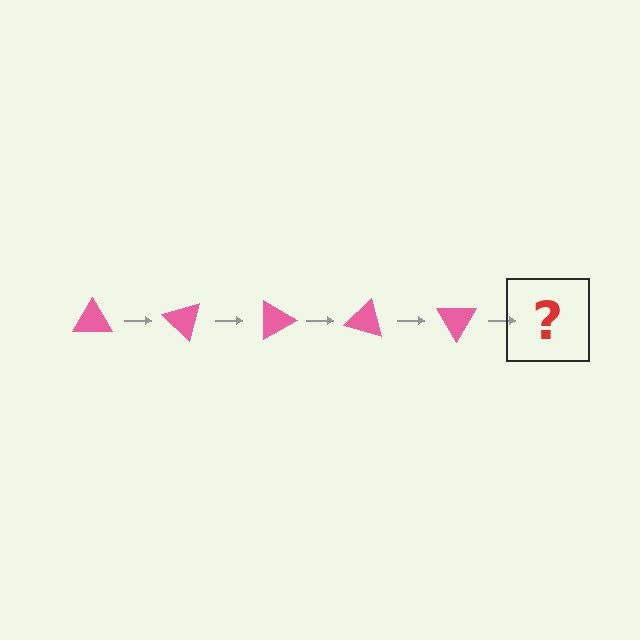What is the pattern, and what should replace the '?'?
The pattern is that the triangle rotates 45 degrees each step. The '?' should be a pink triangle rotated 225 degrees.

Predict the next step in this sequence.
The next step is a pink triangle rotated 225 degrees.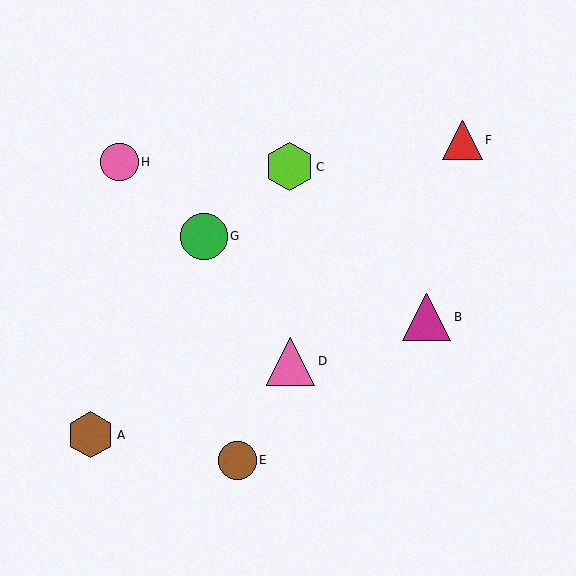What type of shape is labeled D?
Shape D is a pink triangle.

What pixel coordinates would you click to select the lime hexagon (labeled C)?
Click at (289, 167) to select the lime hexagon C.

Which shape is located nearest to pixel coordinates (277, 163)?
The lime hexagon (labeled C) at (289, 167) is nearest to that location.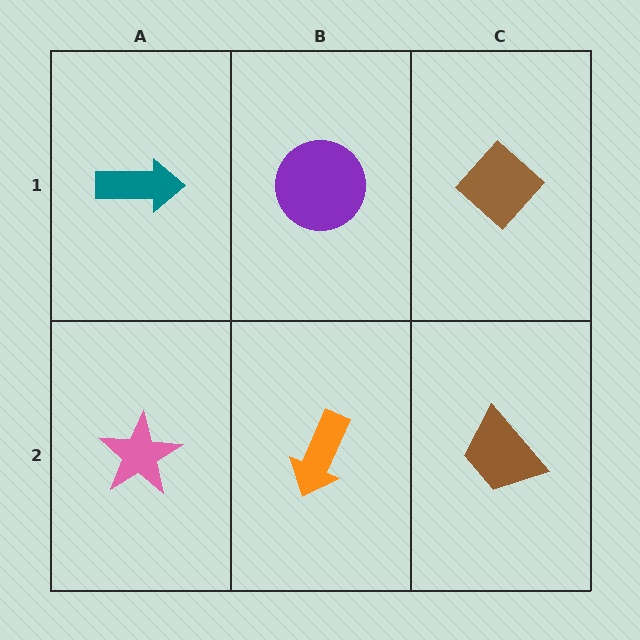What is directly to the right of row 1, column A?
A purple circle.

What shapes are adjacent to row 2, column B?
A purple circle (row 1, column B), a pink star (row 2, column A), a brown trapezoid (row 2, column C).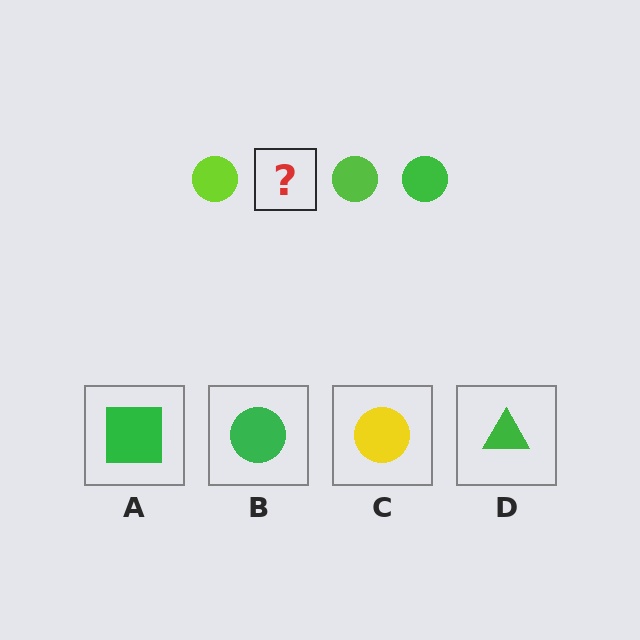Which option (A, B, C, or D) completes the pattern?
B.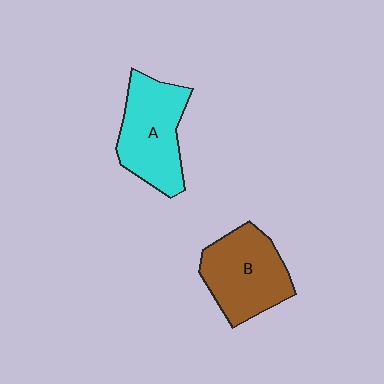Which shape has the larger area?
Shape A (cyan).